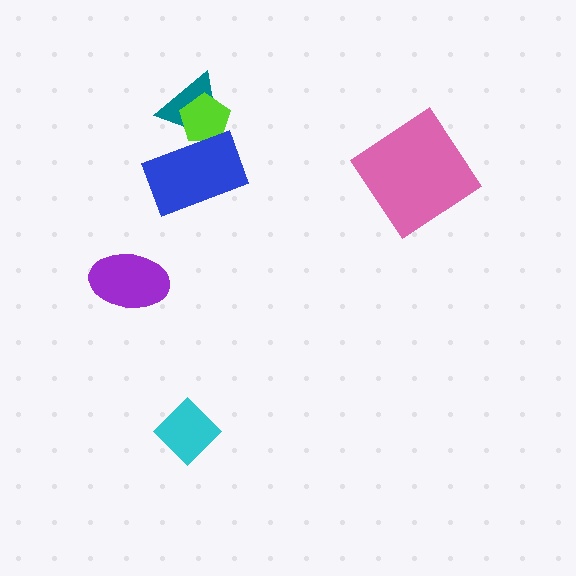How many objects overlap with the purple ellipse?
0 objects overlap with the purple ellipse.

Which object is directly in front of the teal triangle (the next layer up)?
The lime pentagon is directly in front of the teal triangle.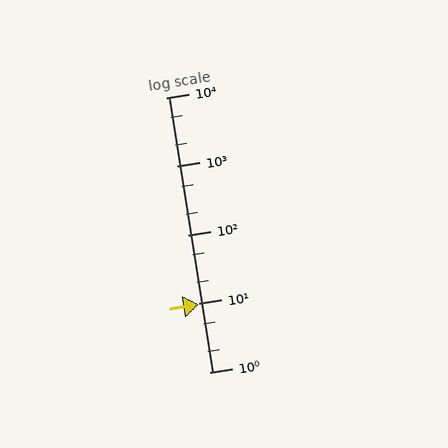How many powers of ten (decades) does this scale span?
The scale spans 4 decades, from 1 to 10000.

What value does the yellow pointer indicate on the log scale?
The pointer indicates approximately 9.7.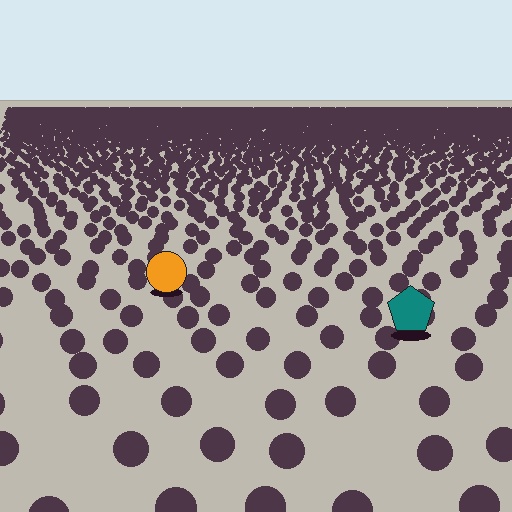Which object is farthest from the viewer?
The orange circle is farthest from the viewer. It appears smaller and the ground texture around it is denser.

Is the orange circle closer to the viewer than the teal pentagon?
No. The teal pentagon is closer — you can tell from the texture gradient: the ground texture is coarser near it.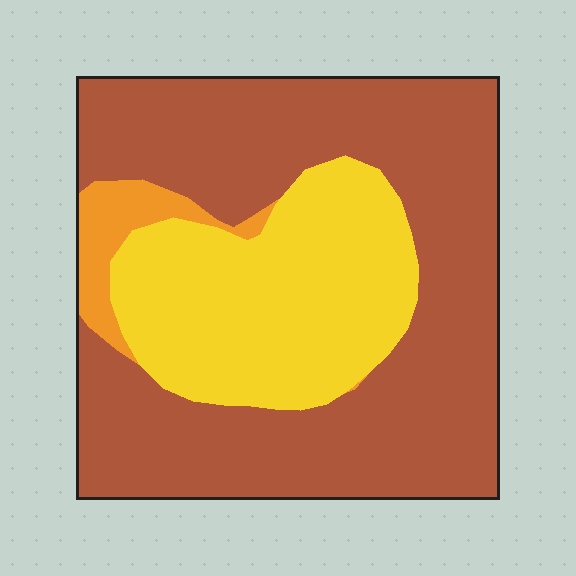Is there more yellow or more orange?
Yellow.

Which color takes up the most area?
Brown, at roughly 65%.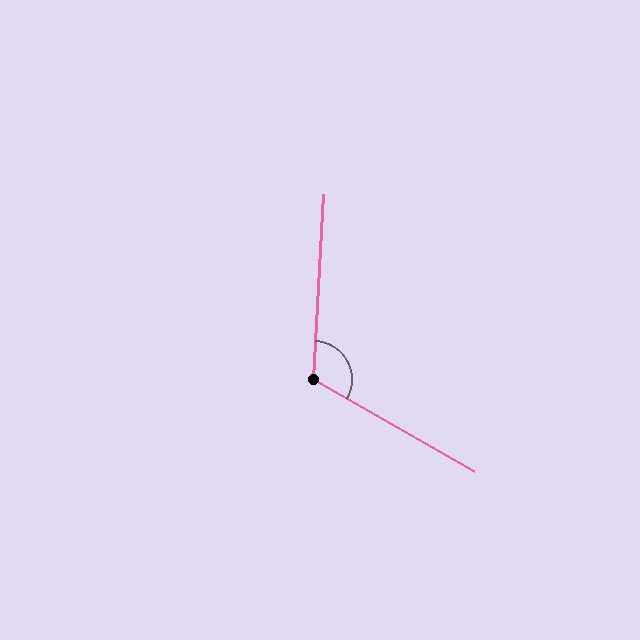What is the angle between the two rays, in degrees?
Approximately 117 degrees.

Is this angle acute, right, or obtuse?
It is obtuse.